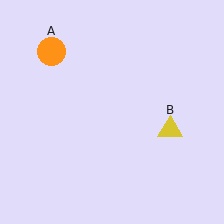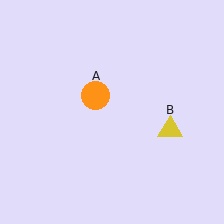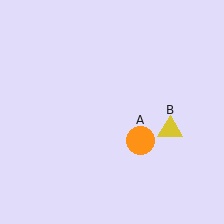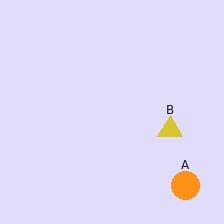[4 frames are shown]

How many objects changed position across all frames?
1 object changed position: orange circle (object A).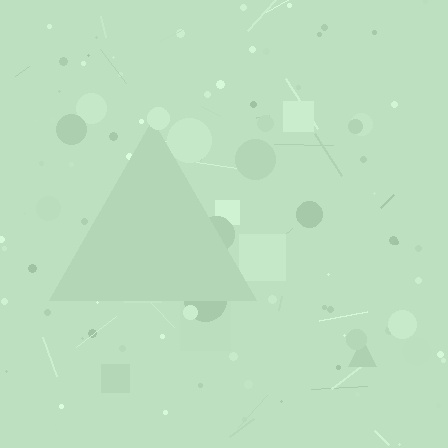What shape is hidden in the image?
A triangle is hidden in the image.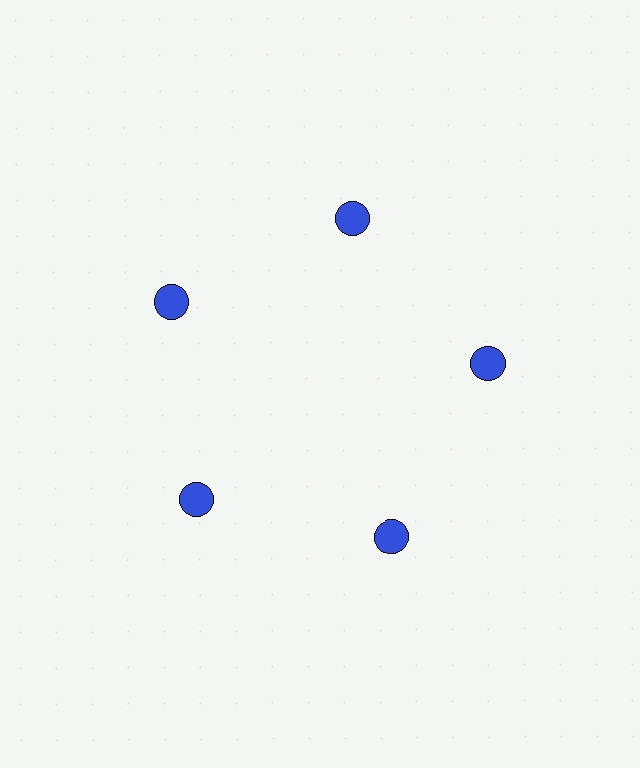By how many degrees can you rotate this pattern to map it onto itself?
The pattern maps onto itself every 72 degrees of rotation.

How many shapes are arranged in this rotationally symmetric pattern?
There are 5 shapes, arranged in 5 groups of 1.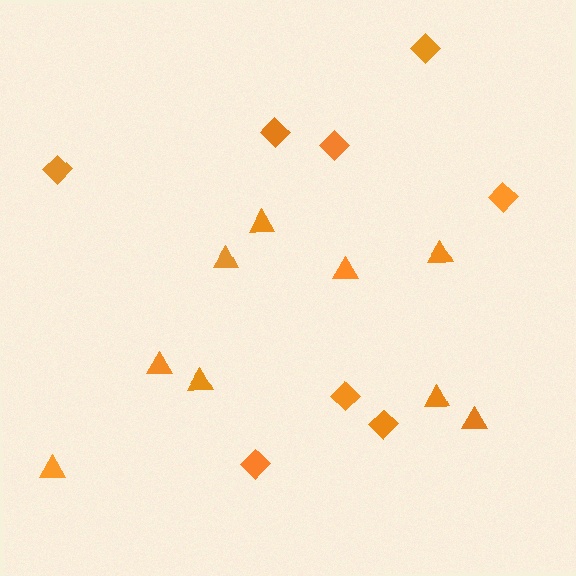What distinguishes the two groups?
There are 2 groups: one group of triangles (9) and one group of diamonds (8).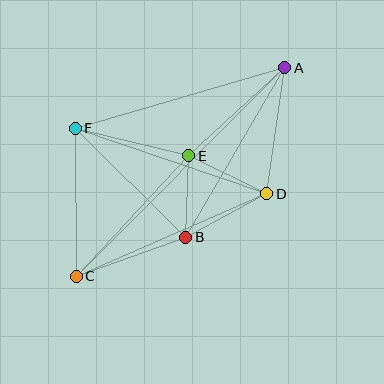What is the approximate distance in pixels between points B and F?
The distance between B and F is approximately 155 pixels.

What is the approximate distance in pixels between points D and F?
The distance between D and F is approximately 202 pixels.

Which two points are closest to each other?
Points B and E are closest to each other.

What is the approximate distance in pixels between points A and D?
The distance between A and D is approximately 127 pixels.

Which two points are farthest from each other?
Points A and C are farthest from each other.